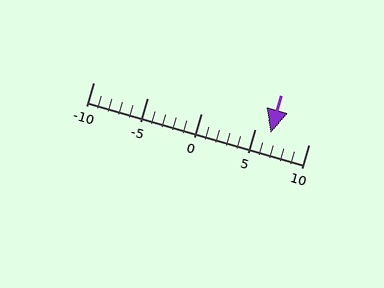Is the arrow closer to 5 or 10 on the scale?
The arrow is closer to 5.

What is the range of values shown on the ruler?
The ruler shows values from -10 to 10.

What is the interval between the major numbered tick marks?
The major tick marks are spaced 5 units apart.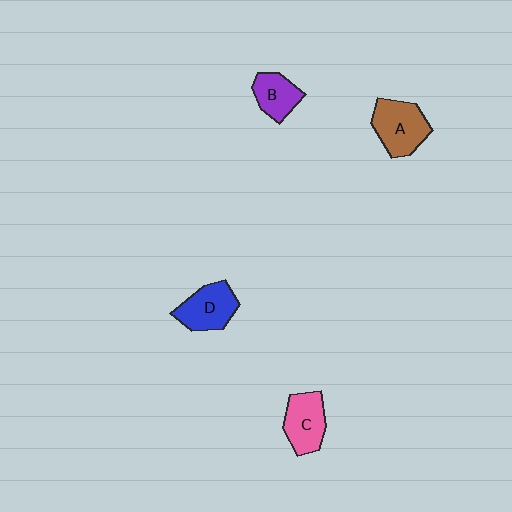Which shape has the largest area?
Shape A (brown).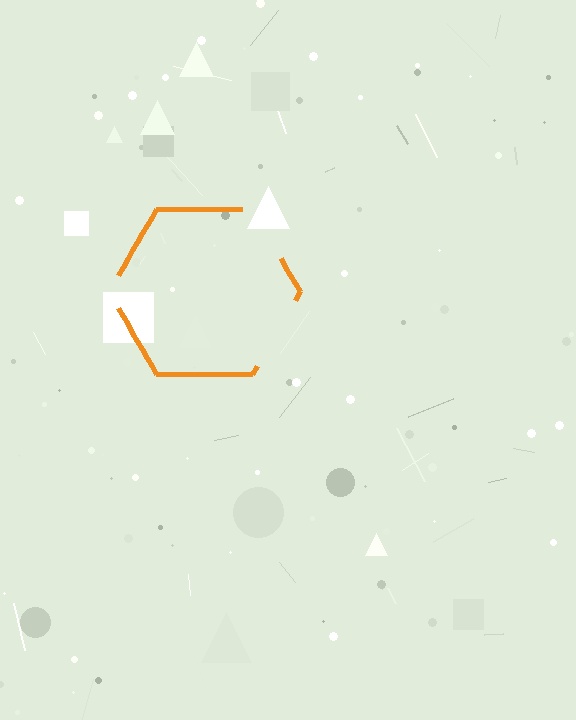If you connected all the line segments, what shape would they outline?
They would outline a hexagon.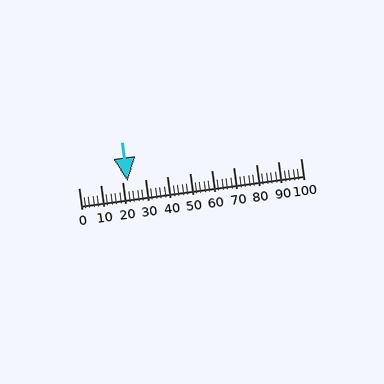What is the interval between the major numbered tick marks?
The major tick marks are spaced 10 units apart.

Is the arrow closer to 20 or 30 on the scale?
The arrow is closer to 20.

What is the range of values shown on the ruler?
The ruler shows values from 0 to 100.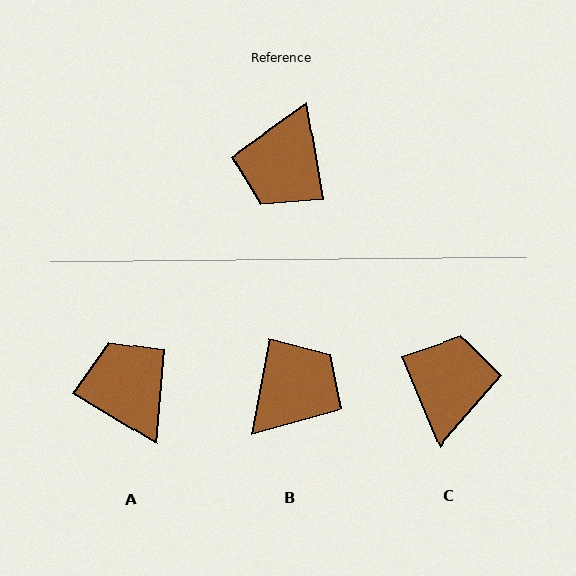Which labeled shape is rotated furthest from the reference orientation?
C, about 167 degrees away.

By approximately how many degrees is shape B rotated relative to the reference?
Approximately 161 degrees counter-clockwise.